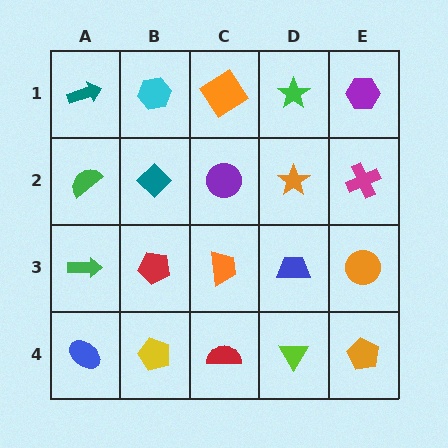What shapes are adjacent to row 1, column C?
A purple circle (row 2, column C), a cyan hexagon (row 1, column B), a green star (row 1, column D).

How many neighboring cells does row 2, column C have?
4.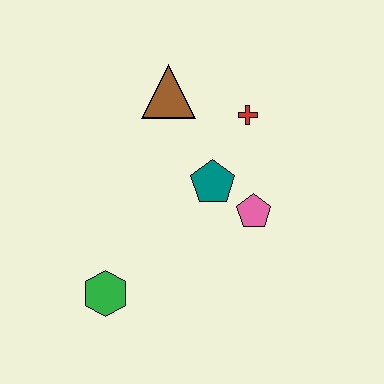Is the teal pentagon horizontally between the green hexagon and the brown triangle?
No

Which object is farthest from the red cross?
The green hexagon is farthest from the red cross.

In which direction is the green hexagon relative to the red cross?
The green hexagon is below the red cross.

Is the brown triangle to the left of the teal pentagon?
Yes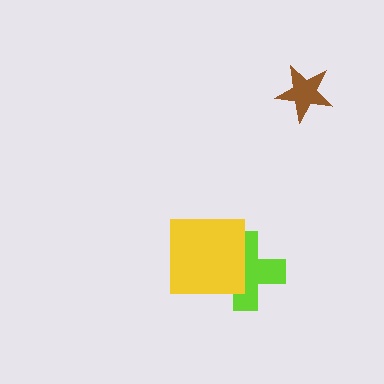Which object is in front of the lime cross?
The yellow square is in front of the lime cross.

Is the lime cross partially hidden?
Yes, it is partially covered by another shape.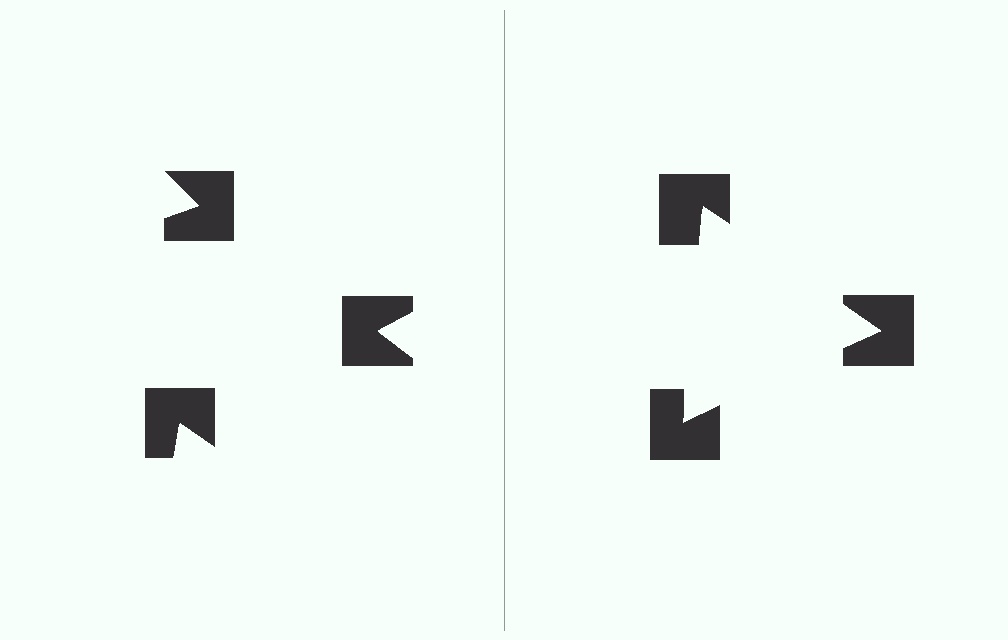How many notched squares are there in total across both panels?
6 — 3 on each side.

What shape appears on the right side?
An illusory triangle.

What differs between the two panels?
The notched squares are positioned identically on both sides; only the wedge orientations differ. On the right they align to a triangle; on the left they are misaligned.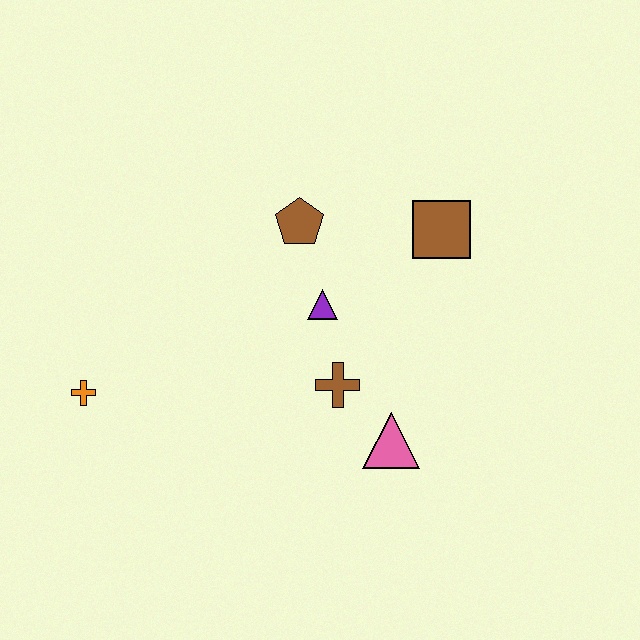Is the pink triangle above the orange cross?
No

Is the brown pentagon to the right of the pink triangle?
No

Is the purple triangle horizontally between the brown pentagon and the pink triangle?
Yes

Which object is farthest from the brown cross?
The orange cross is farthest from the brown cross.